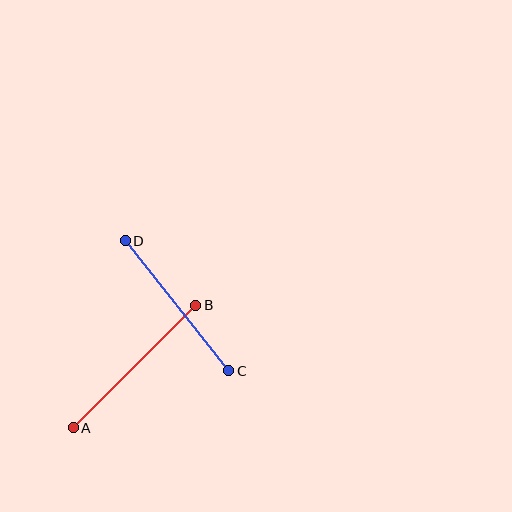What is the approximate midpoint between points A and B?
The midpoint is at approximately (135, 366) pixels.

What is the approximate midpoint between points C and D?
The midpoint is at approximately (177, 306) pixels.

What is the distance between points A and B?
The distance is approximately 173 pixels.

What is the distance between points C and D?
The distance is approximately 166 pixels.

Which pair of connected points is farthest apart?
Points A and B are farthest apart.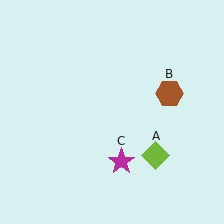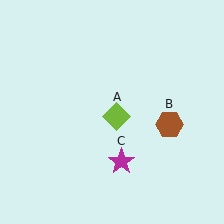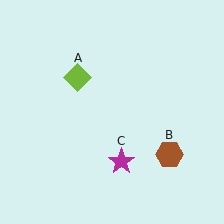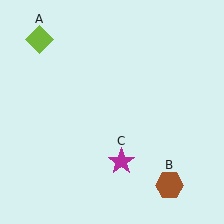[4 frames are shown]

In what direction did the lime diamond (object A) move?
The lime diamond (object A) moved up and to the left.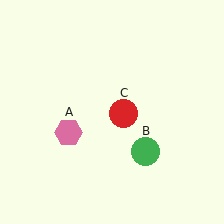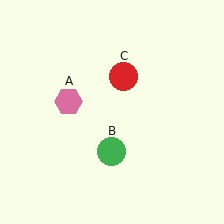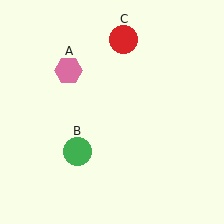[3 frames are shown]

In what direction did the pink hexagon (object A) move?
The pink hexagon (object A) moved up.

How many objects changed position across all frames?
3 objects changed position: pink hexagon (object A), green circle (object B), red circle (object C).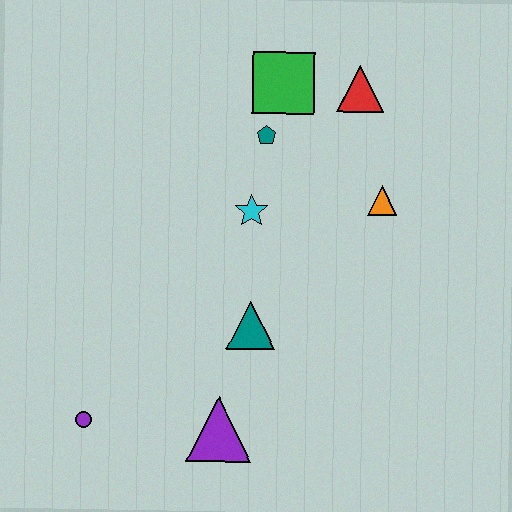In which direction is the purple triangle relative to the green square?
The purple triangle is below the green square.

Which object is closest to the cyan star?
The teal pentagon is closest to the cyan star.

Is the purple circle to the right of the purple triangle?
No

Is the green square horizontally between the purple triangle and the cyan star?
No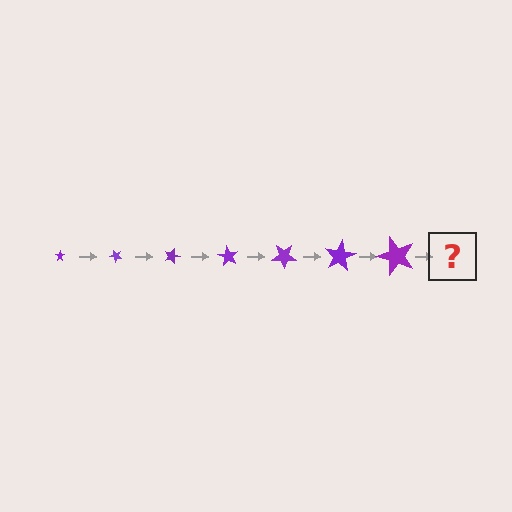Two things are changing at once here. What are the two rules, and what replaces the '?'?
The two rules are that the star grows larger each step and it rotates 45 degrees each step. The '?' should be a star, larger than the previous one and rotated 315 degrees from the start.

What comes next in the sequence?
The next element should be a star, larger than the previous one and rotated 315 degrees from the start.